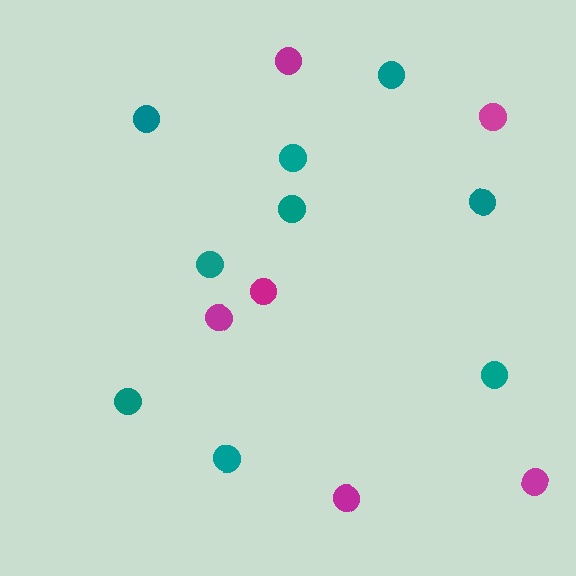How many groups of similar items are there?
There are 2 groups: one group of teal circles (9) and one group of magenta circles (6).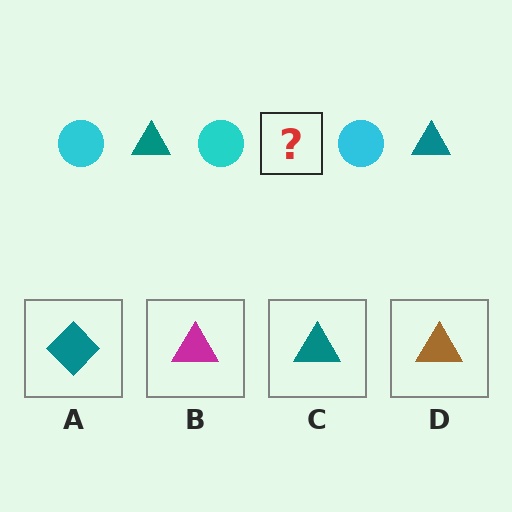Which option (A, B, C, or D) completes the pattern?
C.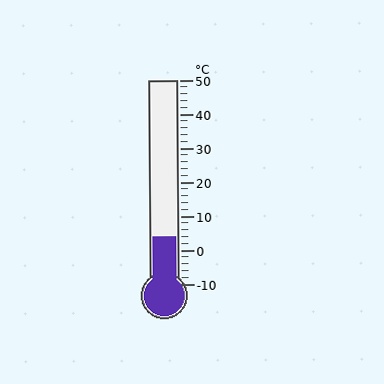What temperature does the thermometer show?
The thermometer shows approximately 4°C.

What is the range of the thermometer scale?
The thermometer scale ranges from -10°C to 50°C.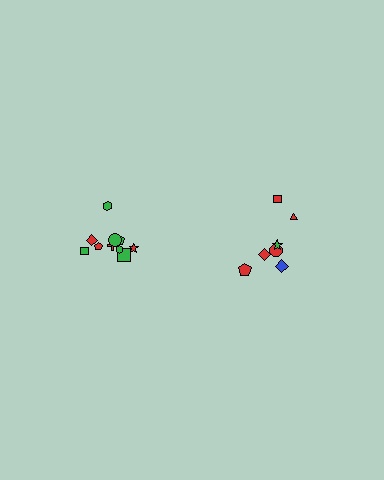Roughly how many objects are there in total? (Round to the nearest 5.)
Roughly 15 objects in total.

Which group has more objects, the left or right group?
The left group.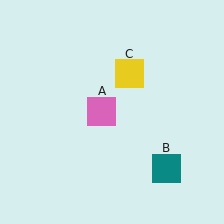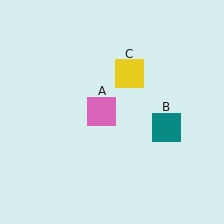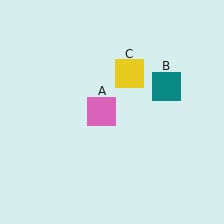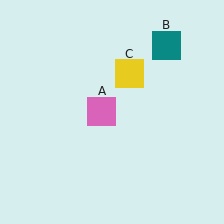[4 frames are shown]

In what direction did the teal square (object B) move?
The teal square (object B) moved up.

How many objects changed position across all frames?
1 object changed position: teal square (object B).